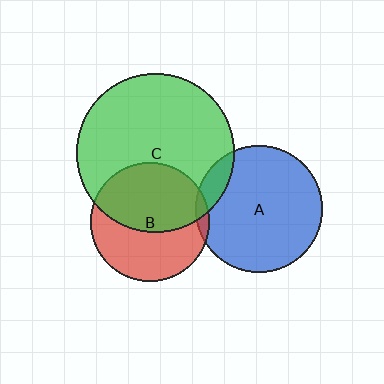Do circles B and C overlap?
Yes.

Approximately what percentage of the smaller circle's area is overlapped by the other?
Approximately 50%.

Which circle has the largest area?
Circle C (green).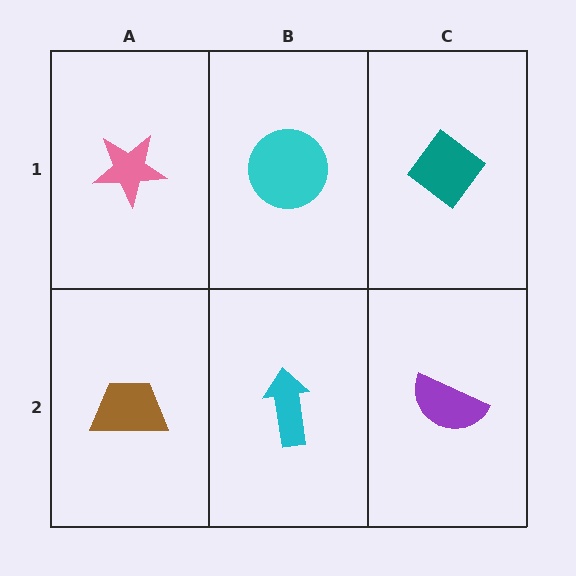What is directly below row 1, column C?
A purple semicircle.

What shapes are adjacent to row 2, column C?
A teal diamond (row 1, column C), a cyan arrow (row 2, column B).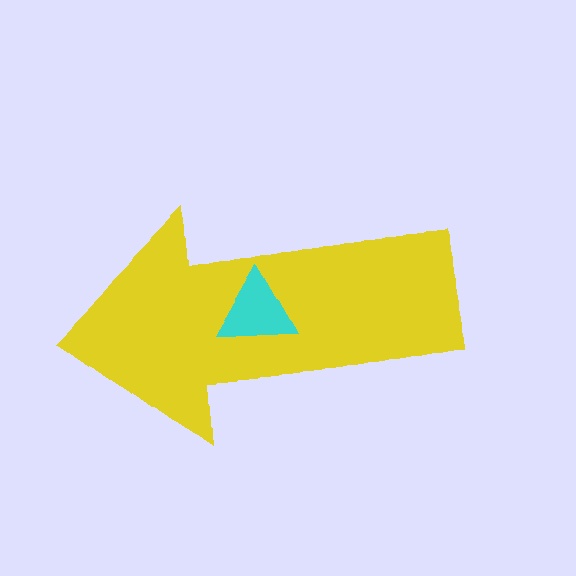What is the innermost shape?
The cyan triangle.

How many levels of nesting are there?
2.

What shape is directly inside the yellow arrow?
The cyan triangle.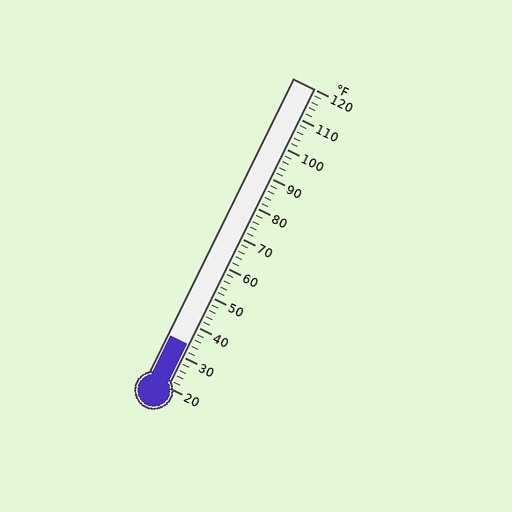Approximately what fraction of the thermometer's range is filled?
The thermometer is filled to approximately 15% of its range.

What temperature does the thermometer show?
The thermometer shows approximately 34°F.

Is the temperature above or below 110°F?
The temperature is below 110°F.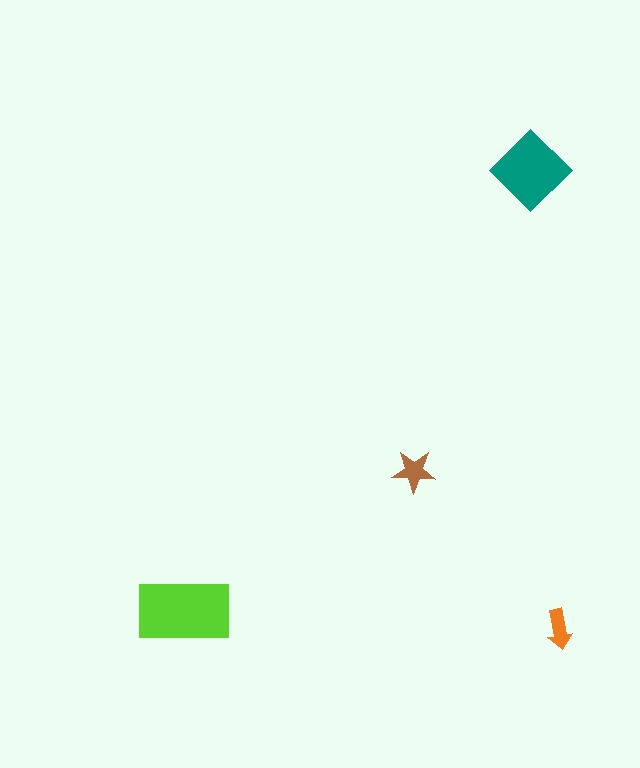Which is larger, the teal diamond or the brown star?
The teal diamond.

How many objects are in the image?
There are 4 objects in the image.